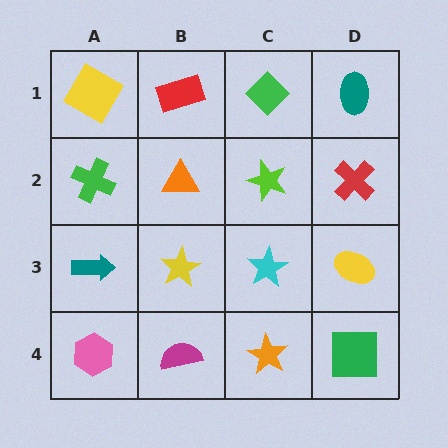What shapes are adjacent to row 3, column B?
An orange triangle (row 2, column B), a magenta semicircle (row 4, column B), a teal arrow (row 3, column A), a cyan star (row 3, column C).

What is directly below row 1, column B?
An orange triangle.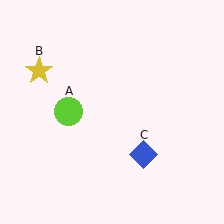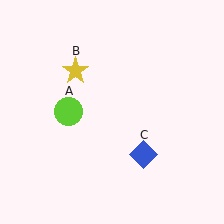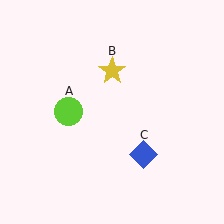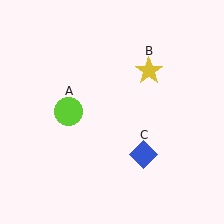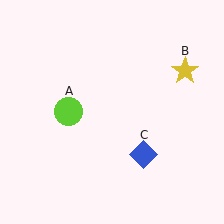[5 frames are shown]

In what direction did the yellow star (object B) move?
The yellow star (object B) moved right.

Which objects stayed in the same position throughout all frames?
Lime circle (object A) and blue diamond (object C) remained stationary.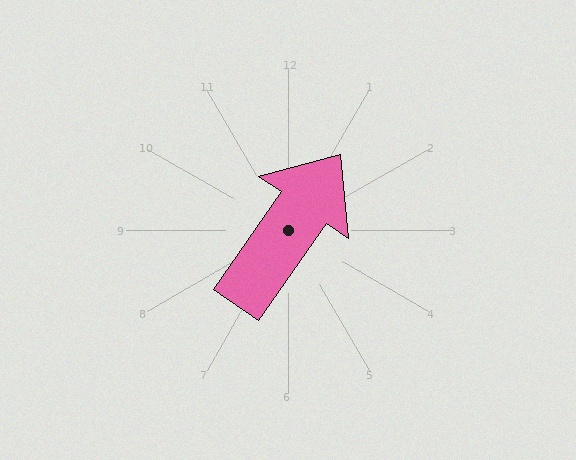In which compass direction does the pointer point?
Northeast.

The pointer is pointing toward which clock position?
Roughly 1 o'clock.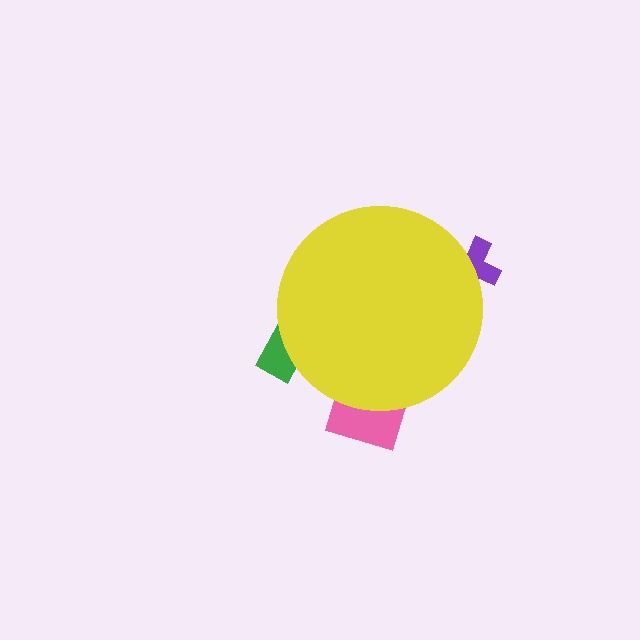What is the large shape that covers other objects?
A yellow circle.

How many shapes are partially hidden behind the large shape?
3 shapes are partially hidden.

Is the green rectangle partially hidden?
Yes, the green rectangle is partially hidden behind the yellow circle.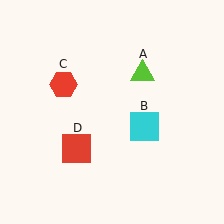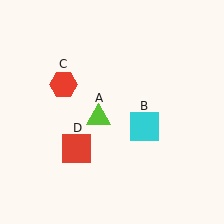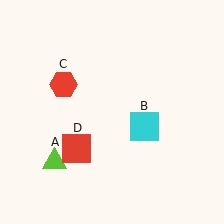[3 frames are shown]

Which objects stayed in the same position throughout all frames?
Cyan square (object B) and red hexagon (object C) and red square (object D) remained stationary.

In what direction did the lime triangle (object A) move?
The lime triangle (object A) moved down and to the left.